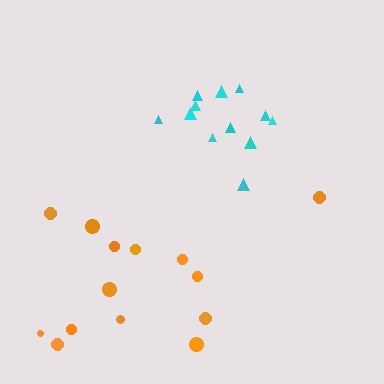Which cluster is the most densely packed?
Cyan.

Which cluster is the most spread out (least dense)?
Orange.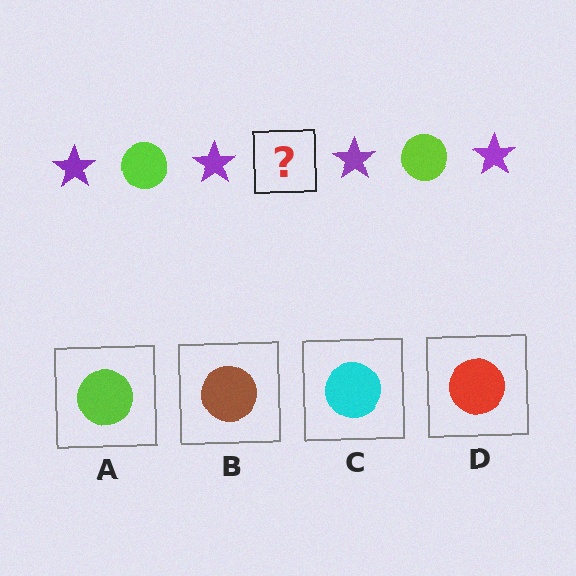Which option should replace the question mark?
Option A.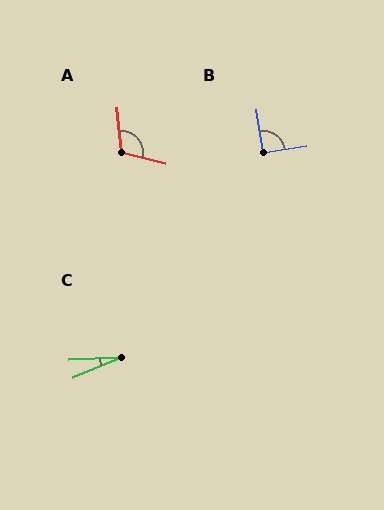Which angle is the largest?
A, at approximately 110 degrees.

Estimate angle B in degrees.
Approximately 89 degrees.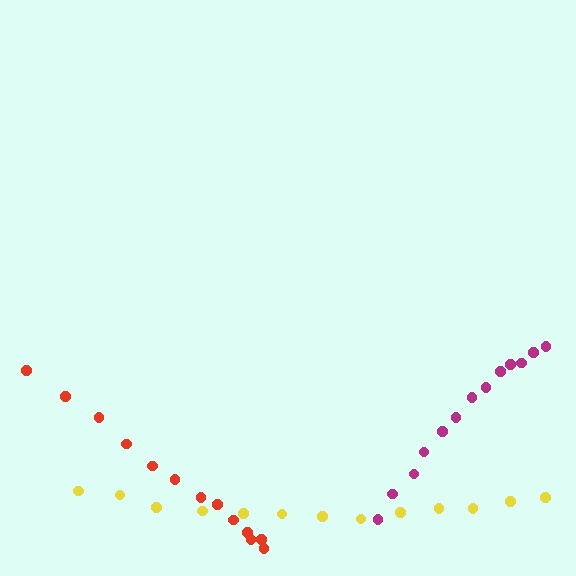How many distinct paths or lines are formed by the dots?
There are 3 distinct paths.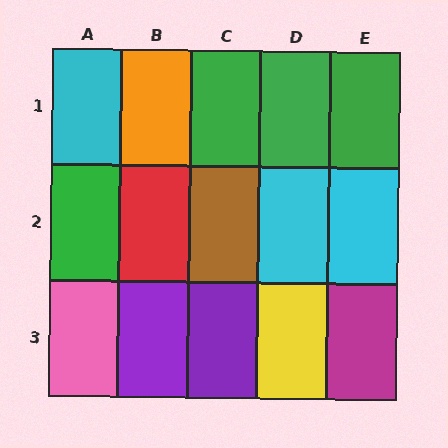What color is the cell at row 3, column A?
Pink.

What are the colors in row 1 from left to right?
Cyan, orange, green, green, green.